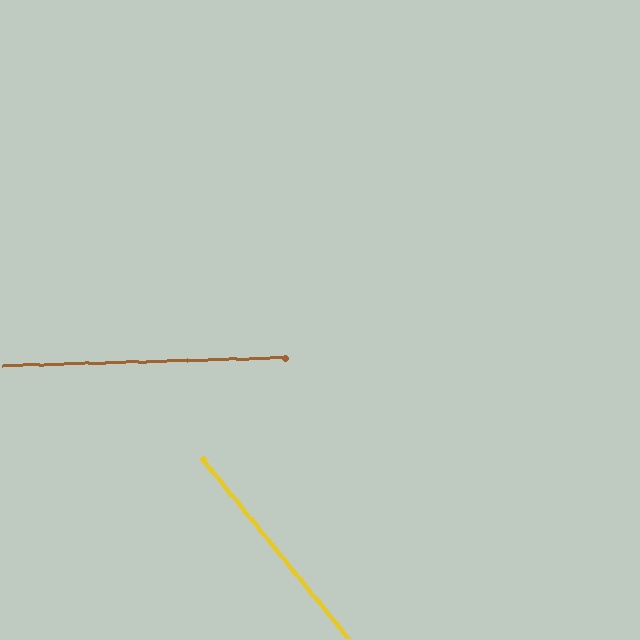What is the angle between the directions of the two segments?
Approximately 52 degrees.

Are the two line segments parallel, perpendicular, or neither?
Neither parallel nor perpendicular — they differ by about 52°.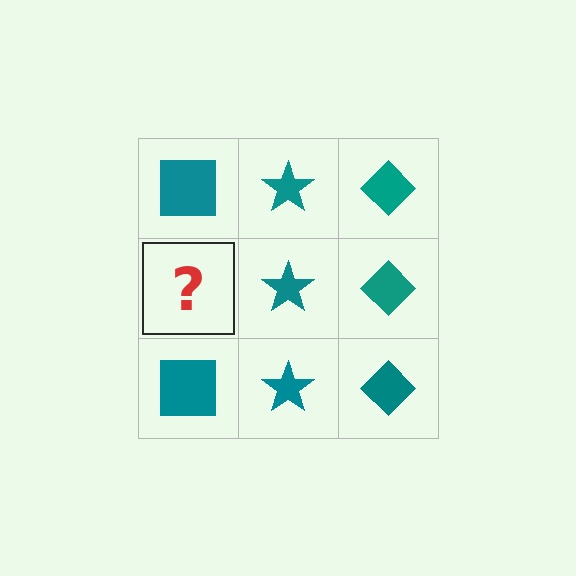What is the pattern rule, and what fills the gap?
The rule is that each column has a consistent shape. The gap should be filled with a teal square.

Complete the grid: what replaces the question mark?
The question mark should be replaced with a teal square.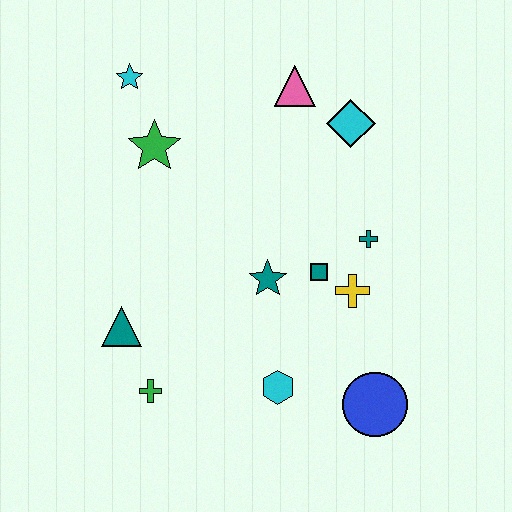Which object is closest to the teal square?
The yellow cross is closest to the teal square.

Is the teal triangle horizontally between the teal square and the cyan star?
No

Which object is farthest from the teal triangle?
The cyan diamond is farthest from the teal triangle.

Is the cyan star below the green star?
No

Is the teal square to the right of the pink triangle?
Yes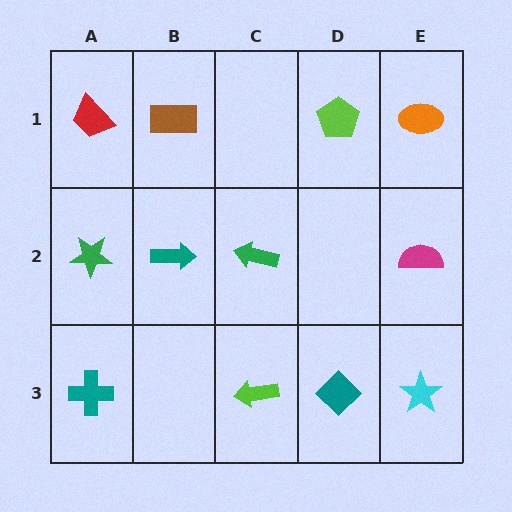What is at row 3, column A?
A teal cross.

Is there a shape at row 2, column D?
No, that cell is empty.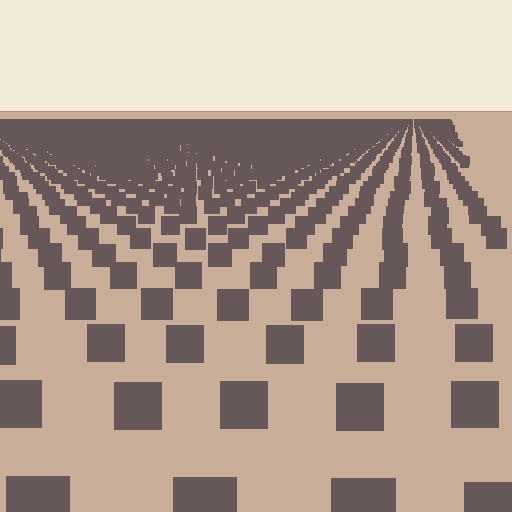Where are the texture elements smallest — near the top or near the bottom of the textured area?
Near the top.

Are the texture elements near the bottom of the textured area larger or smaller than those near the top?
Larger. Near the bottom, elements are closer to the viewer and appear at a bigger on-screen size.